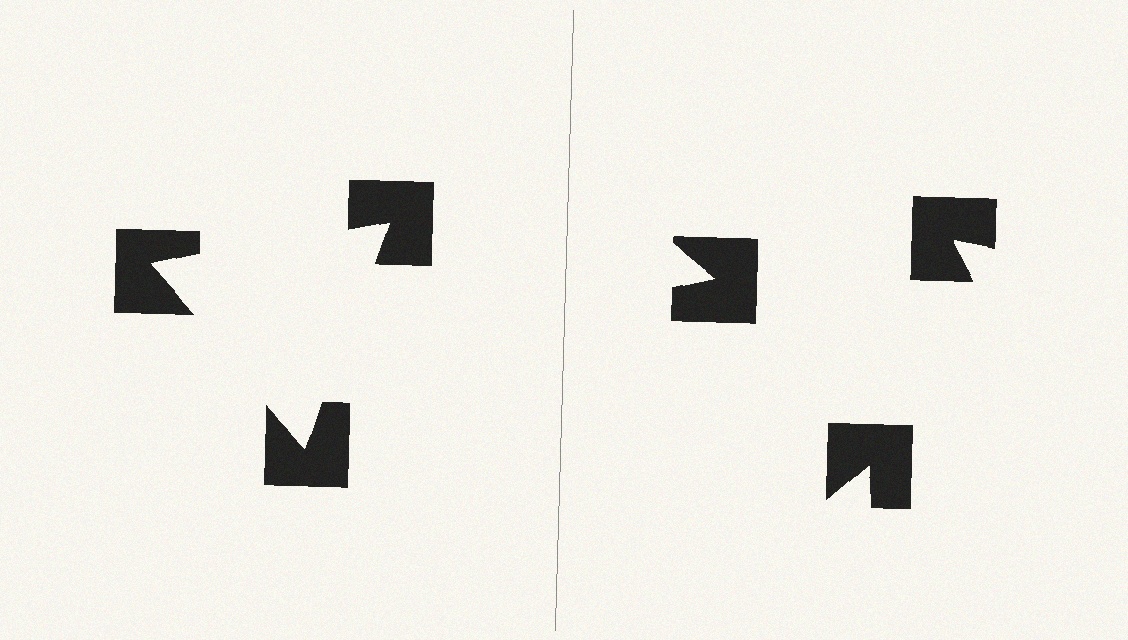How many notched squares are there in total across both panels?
6 — 3 on each side.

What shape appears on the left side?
An illusory triangle.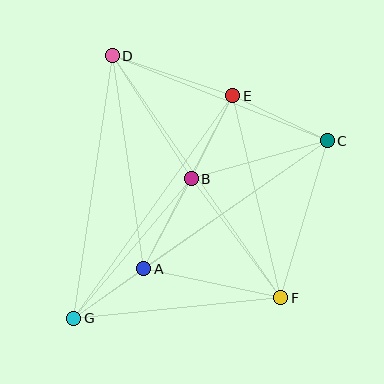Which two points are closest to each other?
Points A and G are closest to each other.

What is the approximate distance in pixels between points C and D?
The distance between C and D is approximately 231 pixels.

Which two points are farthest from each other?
Points C and G are farthest from each other.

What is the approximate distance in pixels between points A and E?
The distance between A and E is approximately 195 pixels.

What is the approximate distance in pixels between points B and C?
The distance between B and C is approximately 141 pixels.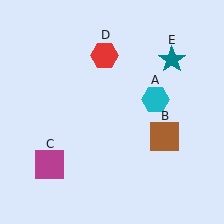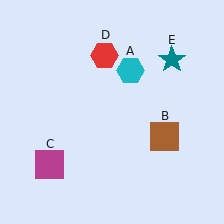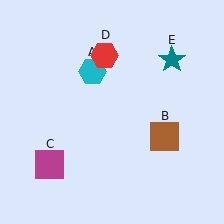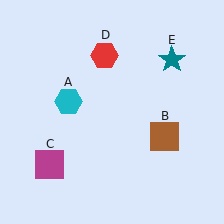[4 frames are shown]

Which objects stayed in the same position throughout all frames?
Brown square (object B) and magenta square (object C) and red hexagon (object D) and teal star (object E) remained stationary.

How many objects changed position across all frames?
1 object changed position: cyan hexagon (object A).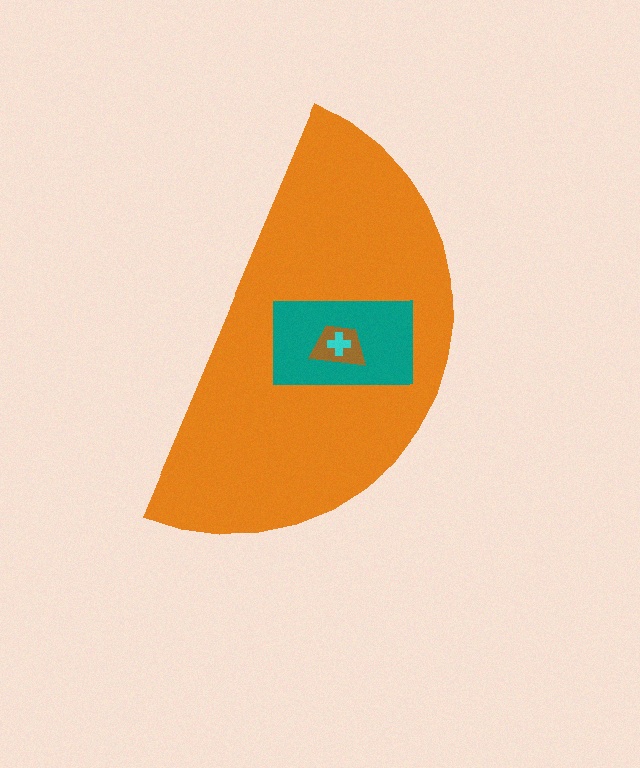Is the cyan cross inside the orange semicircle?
Yes.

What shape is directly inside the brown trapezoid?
The cyan cross.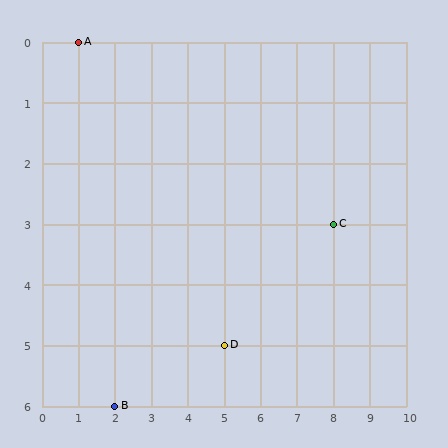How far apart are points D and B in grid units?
Points D and B are 3 columns and 1 row apart (about 3.2 grid units diagonally).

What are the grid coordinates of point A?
Point A is at grid coordinates (1, 0).